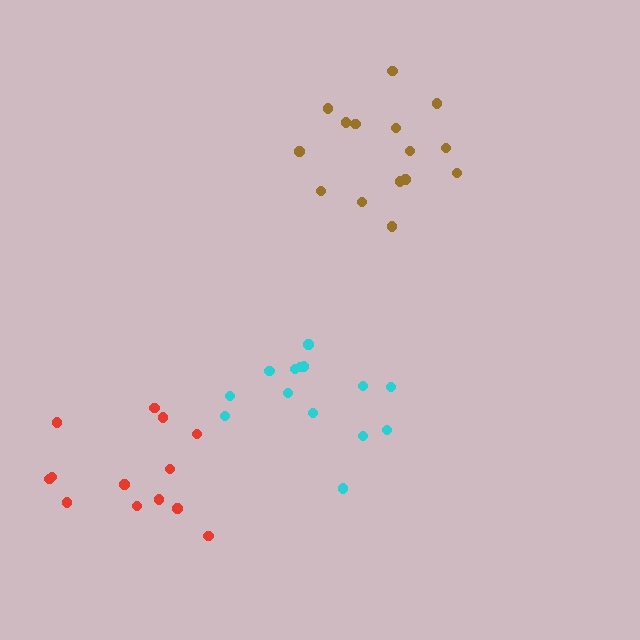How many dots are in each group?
Group 1: 14 dots, Group 2: 15 dots, Group 3: 13 dots (42 total).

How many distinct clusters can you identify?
There are 3 distinct clusters.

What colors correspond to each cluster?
The clusters are colored: cyan, brown, red.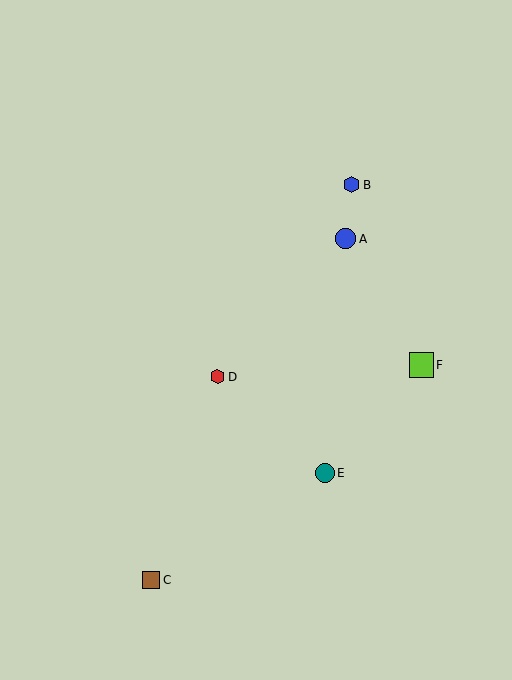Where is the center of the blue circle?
The center of the blue circle is at (346, 239).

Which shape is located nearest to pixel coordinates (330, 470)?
The teal circle (labeled E) at (325, 473) is nearest to that location.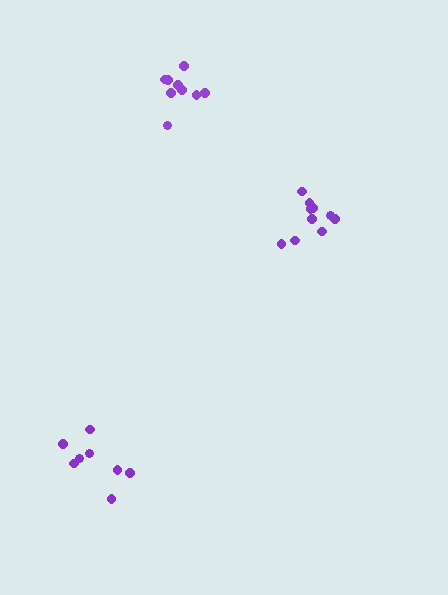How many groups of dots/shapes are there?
There are 3 groups.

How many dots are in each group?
Group 1: 10 dots, Group 2: 9 dots, Group 3: 8 dots (27 total).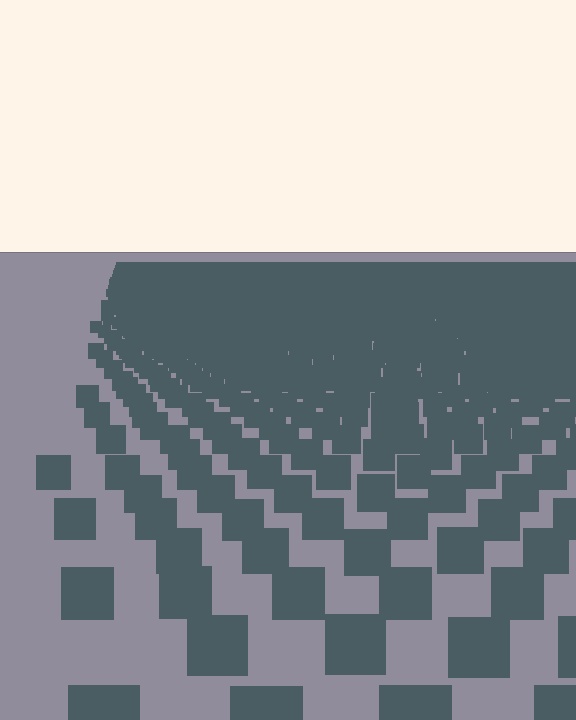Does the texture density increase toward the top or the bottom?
Density increases toward the top.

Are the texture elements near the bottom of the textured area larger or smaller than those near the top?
Larger. Near the bottom, elements are closer to the viewer and appear at a bigger on-screen size.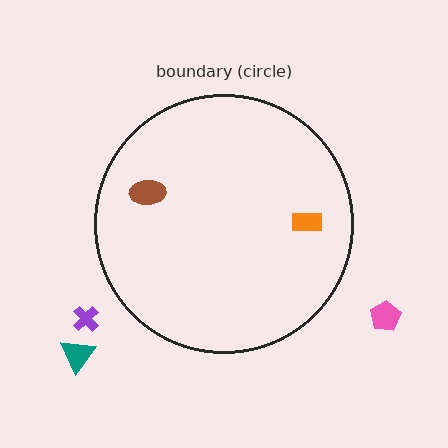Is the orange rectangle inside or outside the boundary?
Inside.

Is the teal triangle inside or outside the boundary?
Outside.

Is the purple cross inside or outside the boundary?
Outside.